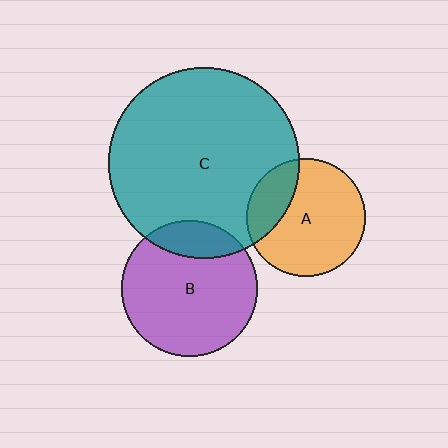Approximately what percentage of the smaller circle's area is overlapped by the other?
Approximately 20%.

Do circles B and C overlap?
Yes.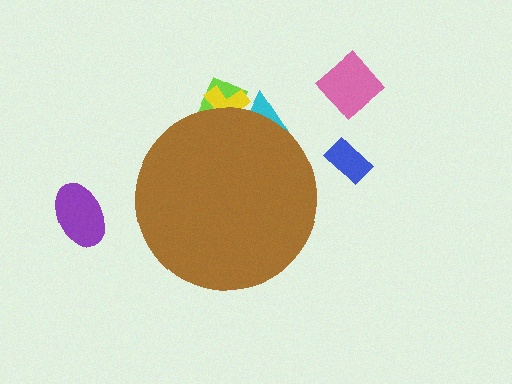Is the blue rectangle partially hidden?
No, the blue rectangle is fully visible.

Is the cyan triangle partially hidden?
Yes, the cyan triangle is partially hidden behind the brown circle.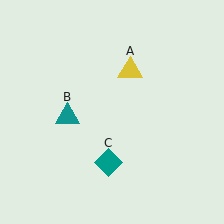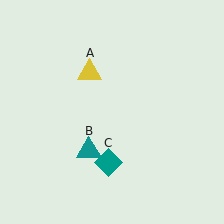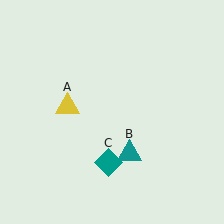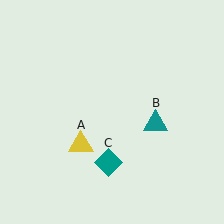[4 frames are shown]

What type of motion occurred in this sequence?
The yellow triangle (object A), teal triangle (object B) rotated counterclockwise around the center of the scene.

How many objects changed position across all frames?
2 objects changed position: yellow triangle (object A), teal triangle (object B).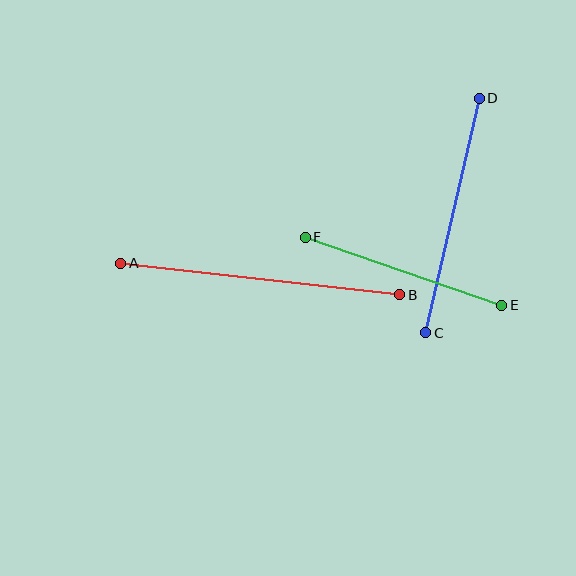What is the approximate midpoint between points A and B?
The midpoint is at approximately (260, 279) pixels.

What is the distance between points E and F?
The distance is approximately 208 pixels.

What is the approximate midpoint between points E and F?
The midpoint is at approximately (403, 271) pixels.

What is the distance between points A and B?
The distance is approximately 281 pixels.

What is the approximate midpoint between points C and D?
The midpoint is at approximately (452, 216) pixels.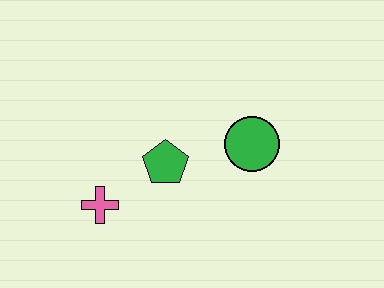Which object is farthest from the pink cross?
The green circle is farthest from the pink cross.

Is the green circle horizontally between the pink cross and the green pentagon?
No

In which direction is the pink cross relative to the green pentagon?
The pink cross is to the left of the green pentagon.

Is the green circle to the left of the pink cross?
No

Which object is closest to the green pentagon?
The pink cross is closest to the green pentagon.